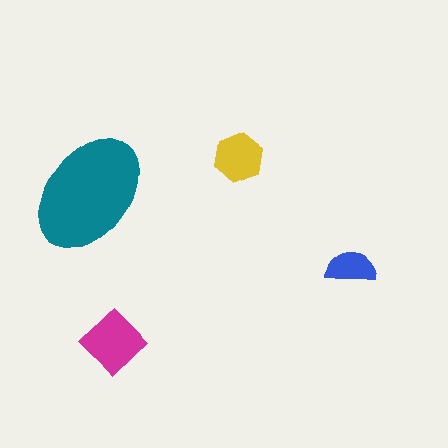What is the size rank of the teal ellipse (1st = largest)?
1st.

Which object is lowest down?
The magenta diamond is bottommost.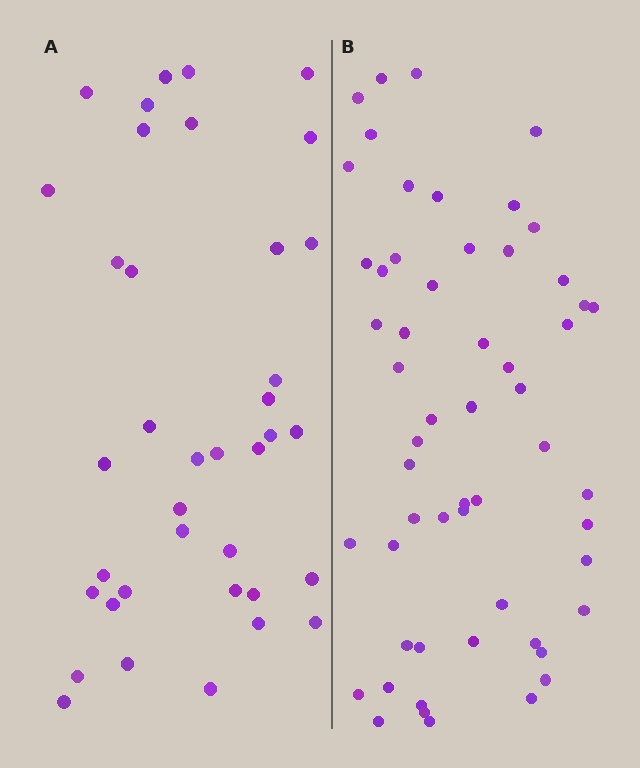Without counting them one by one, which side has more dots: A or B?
Region B (the right region) has more dots.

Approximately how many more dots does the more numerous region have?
Region B has approximately 20 more dots than region A.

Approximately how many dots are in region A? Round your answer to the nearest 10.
About 40 dots. (The exact count is 38, which rounds to 40.)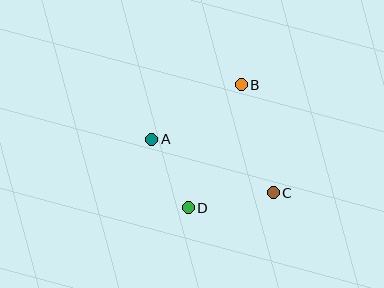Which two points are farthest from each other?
Points B and D are farthest from each other.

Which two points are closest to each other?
Points A and D are closest to each other.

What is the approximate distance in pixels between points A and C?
The distance between A and C is approximately 133 pixels.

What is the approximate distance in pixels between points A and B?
The distance between A and B is approximately 105 pixels.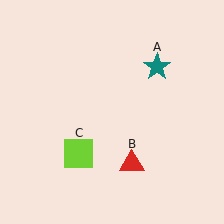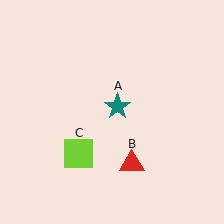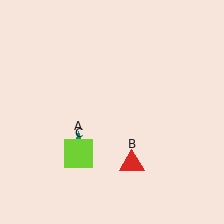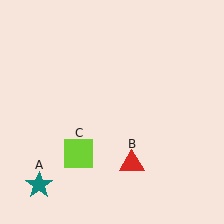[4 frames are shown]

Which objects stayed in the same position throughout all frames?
Red triangle (object B) and lime square (object C) remained stationary.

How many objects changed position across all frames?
1 object changed position: teal star (object A).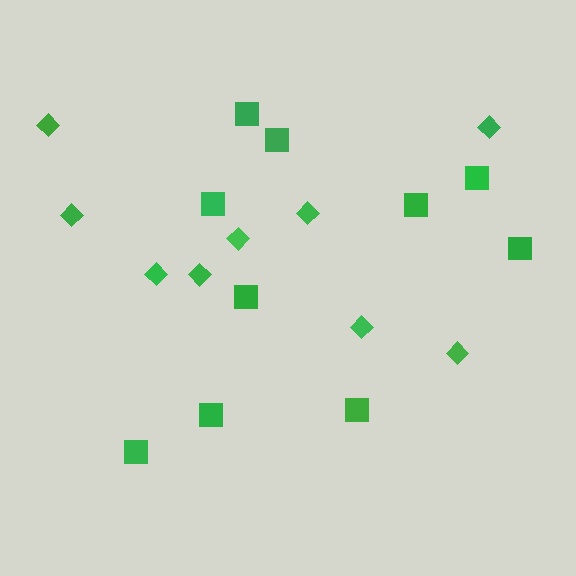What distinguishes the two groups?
There are 2 groups: one group of diamonds (9) and one group of squares (10).